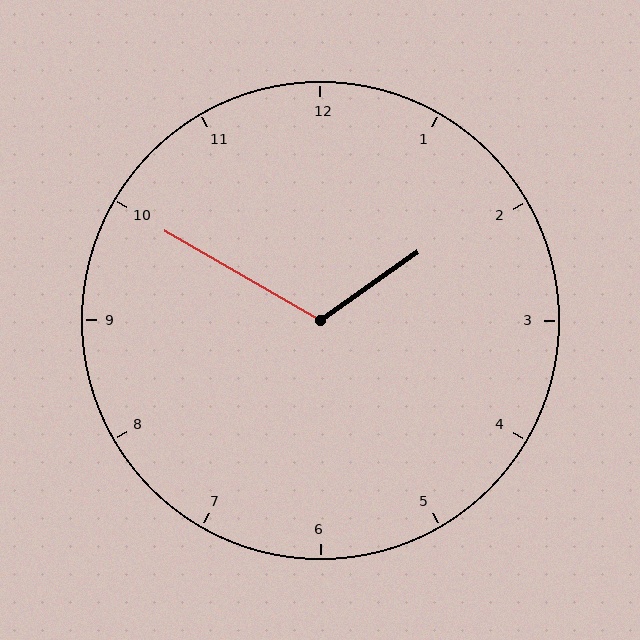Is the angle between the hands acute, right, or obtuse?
It is obtuse.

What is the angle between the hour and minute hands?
Approximately 115 degrees.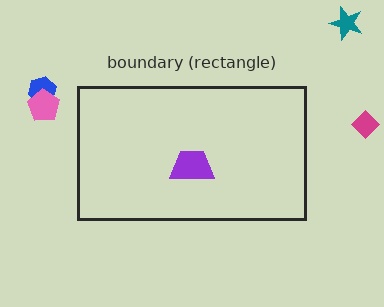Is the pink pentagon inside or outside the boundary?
Outside.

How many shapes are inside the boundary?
1 inside, 4 outside.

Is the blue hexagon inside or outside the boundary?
Outside.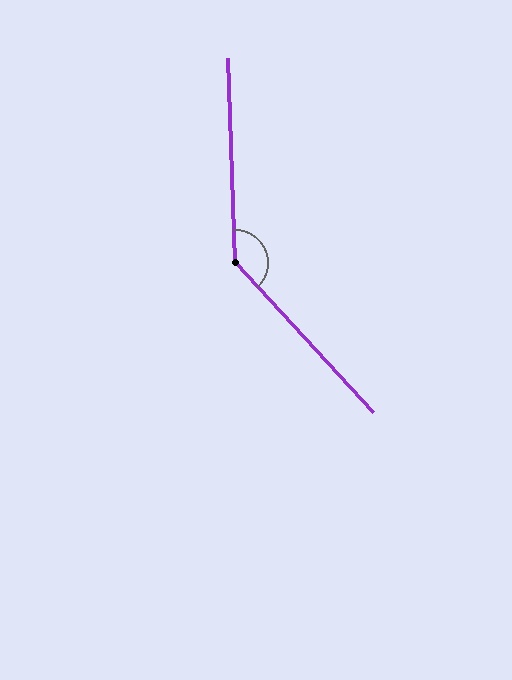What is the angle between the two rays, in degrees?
Approximately 139 degrees.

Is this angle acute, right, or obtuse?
It is obtuse.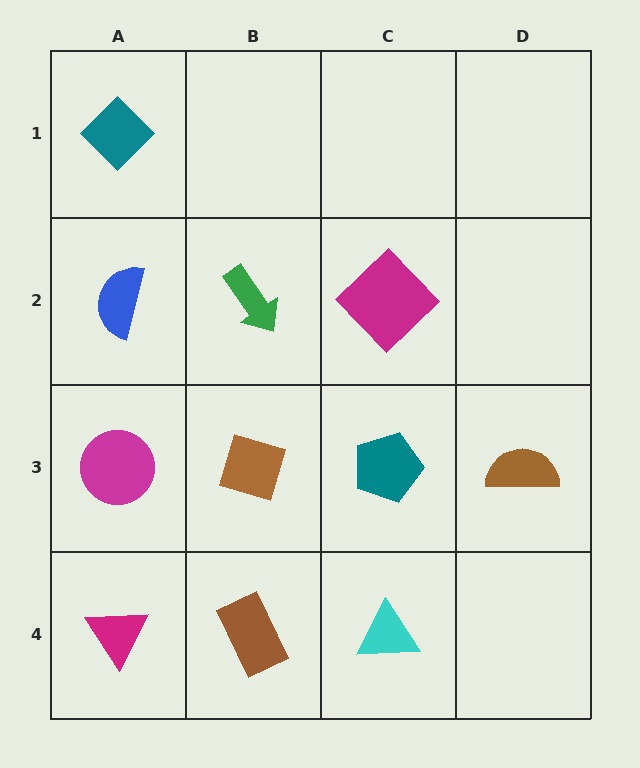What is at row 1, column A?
A teal diamond.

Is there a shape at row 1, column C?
No, that cell is empty.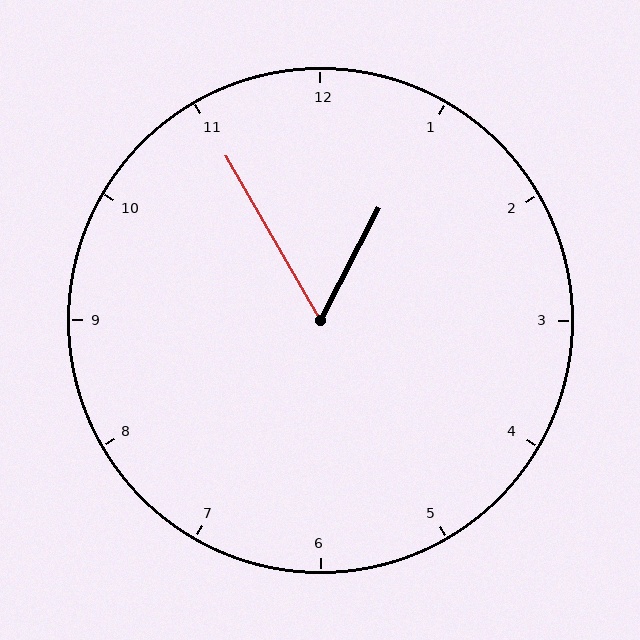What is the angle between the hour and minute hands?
Approximately 58 degrees.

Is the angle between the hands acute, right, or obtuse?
It is acute.